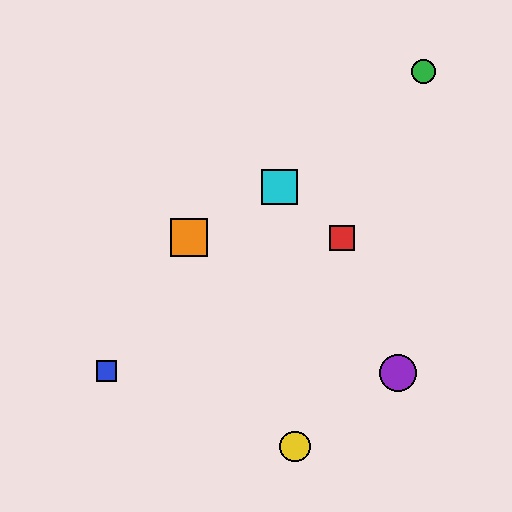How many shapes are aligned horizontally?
2 shapes (the red square, the orange square) are aligned horizontally.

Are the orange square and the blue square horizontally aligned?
No, the orange square is at y≈238 and the blue square is at y≈371.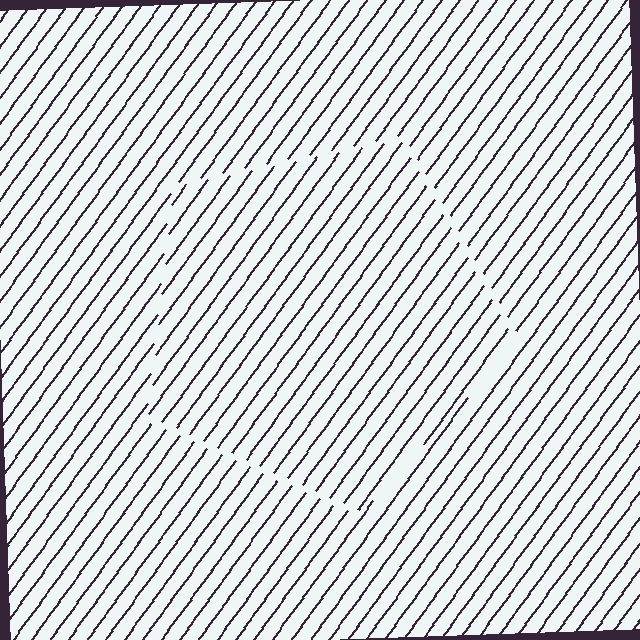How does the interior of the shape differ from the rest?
The interior of the shape contains the same grating, shifted by half a period — the contour is defined by the phase discontinuity where line-ends from the inner and outer gratings abut.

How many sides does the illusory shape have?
5 sides — the line-ends trace a pentagon.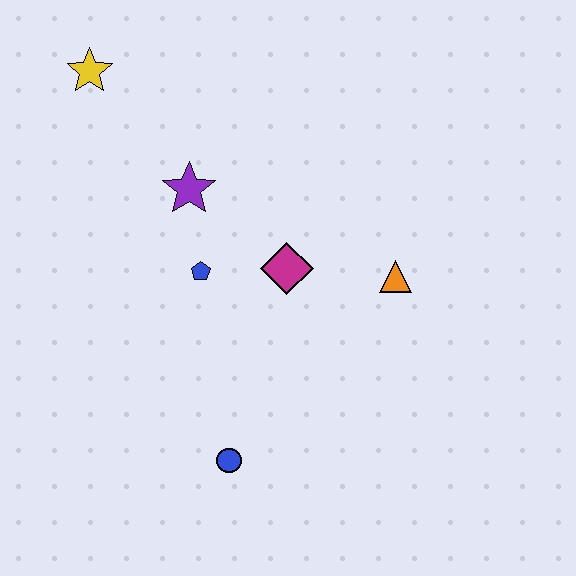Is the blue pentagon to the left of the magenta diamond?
Yes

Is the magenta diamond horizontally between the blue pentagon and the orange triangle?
Yes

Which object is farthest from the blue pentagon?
The yellow star is farthest from the blue pentagon.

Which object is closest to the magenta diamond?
The blue pentagon is closest to the magenta diamond.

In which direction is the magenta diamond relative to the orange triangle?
The magenta diamond is to the left of the orange triangle.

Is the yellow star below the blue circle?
No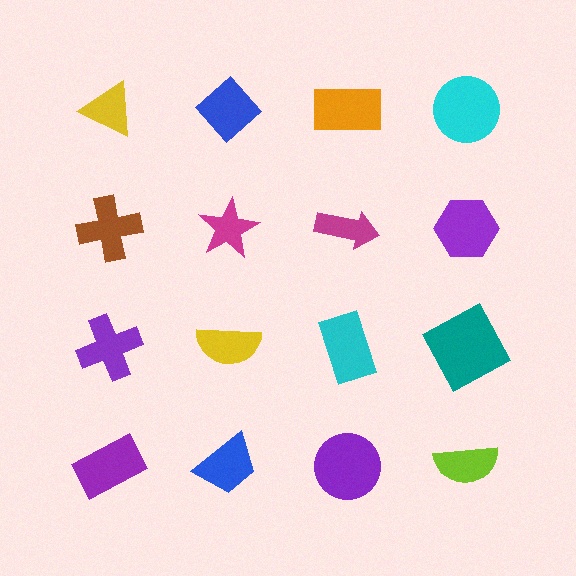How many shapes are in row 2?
4 shapes.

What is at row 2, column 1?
A brown cross.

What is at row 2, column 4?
A purple hexagon.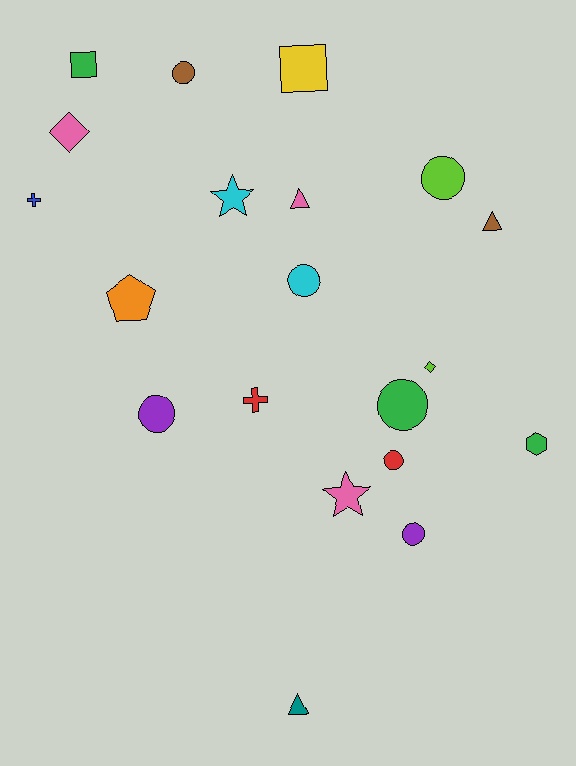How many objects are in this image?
There are 20 objects.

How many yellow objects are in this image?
There is 1 yellow object.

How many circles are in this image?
There are 7 circles.